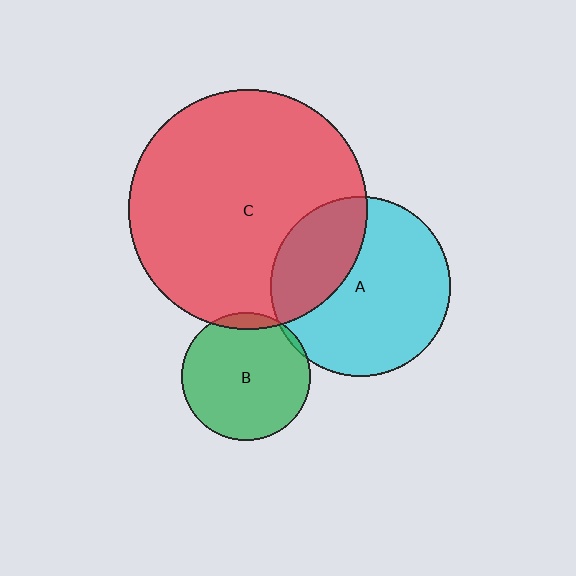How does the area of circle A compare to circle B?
Approximately 2.0 times.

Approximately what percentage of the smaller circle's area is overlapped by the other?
Approximately 5%.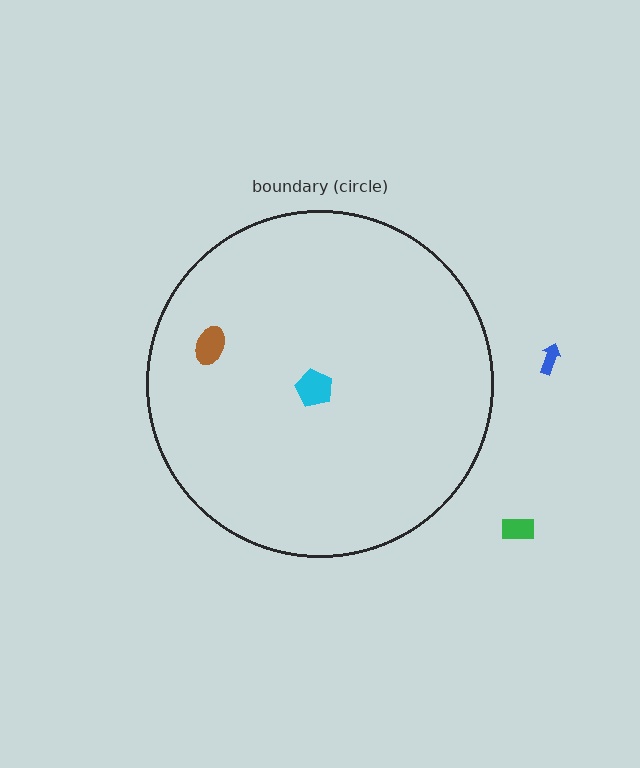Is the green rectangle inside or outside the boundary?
Outside.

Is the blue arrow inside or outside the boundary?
Outside.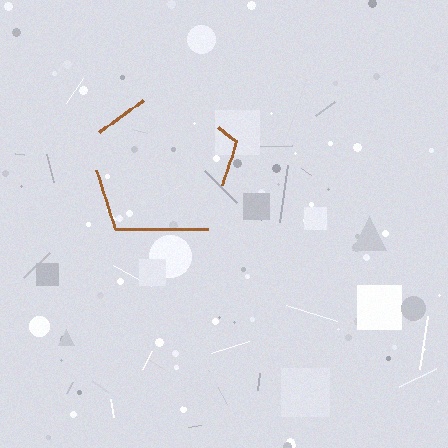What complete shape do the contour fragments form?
The contour fragments form a pentagon.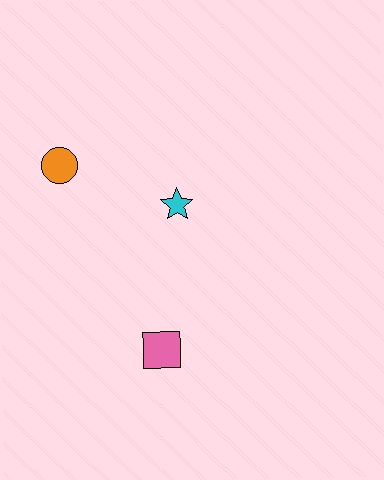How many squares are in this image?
There is 1 square.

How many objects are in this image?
There are 3 objects.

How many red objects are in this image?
There are no red objects.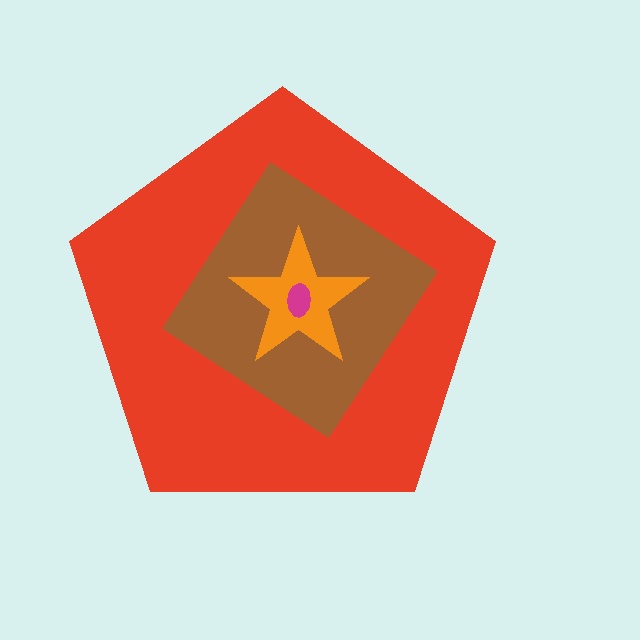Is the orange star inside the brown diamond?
Yes.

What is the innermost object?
The magenta ellipse.